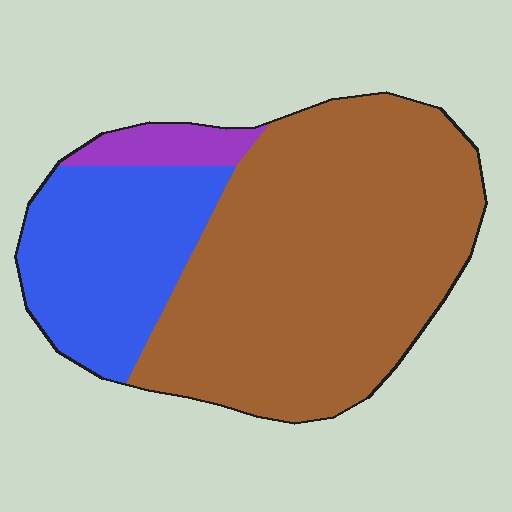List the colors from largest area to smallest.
From largest to smallest: brown, blue, purple.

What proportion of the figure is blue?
Blue covers about 25% of the figure.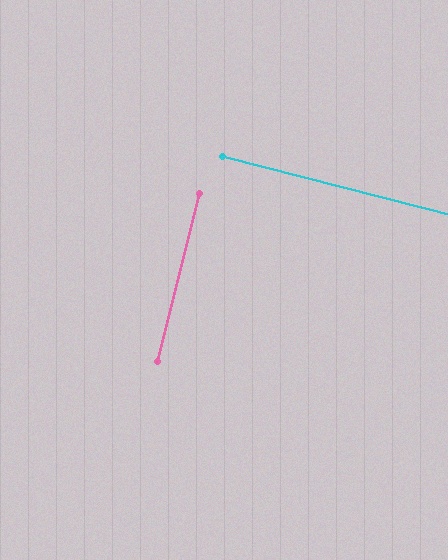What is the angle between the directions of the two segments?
Approximately 90 degrees.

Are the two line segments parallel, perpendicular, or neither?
Perpendicular — they meet at approximately 90°.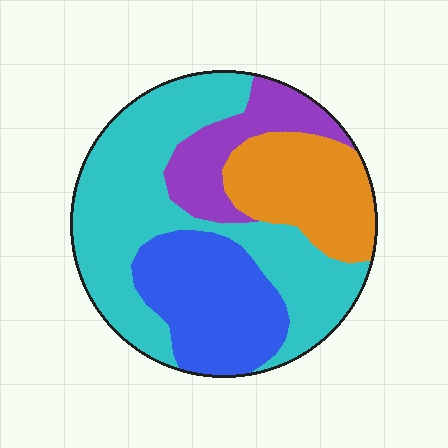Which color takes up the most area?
Cyan, at roughly 45%.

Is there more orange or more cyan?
Cyan.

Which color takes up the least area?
Purple, at roughly 15%.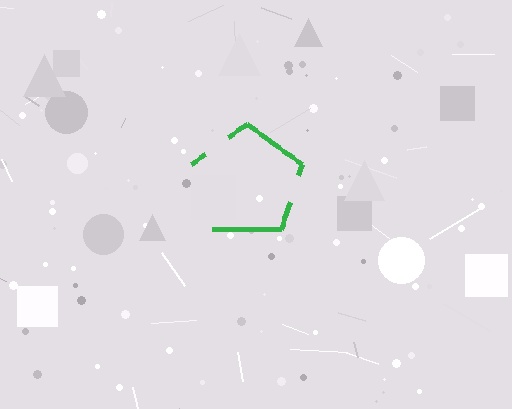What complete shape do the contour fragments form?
The contour fragments form a pentagon.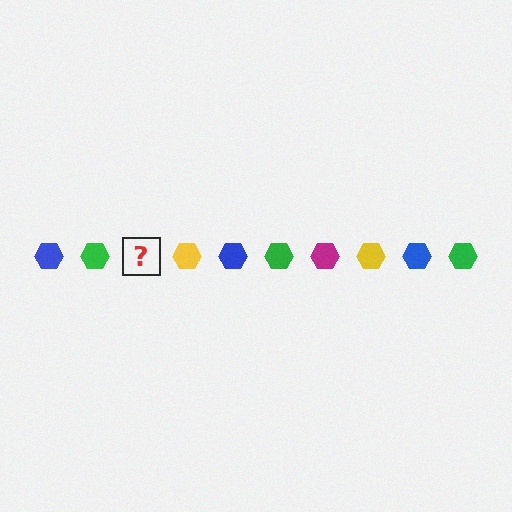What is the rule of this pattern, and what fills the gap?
The rule is that the pattern cycles through blue, green, magenta, yellow hexagons. The gap should be filled with a magenta hexagon.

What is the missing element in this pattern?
The missing element is a magenta hexagon.